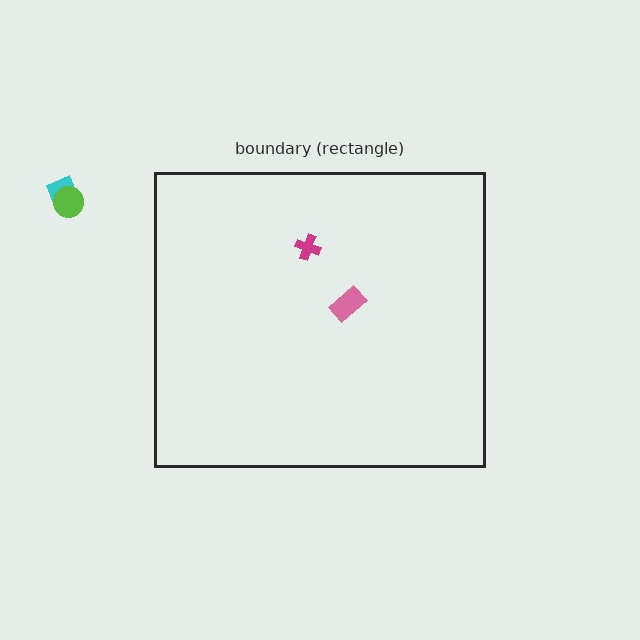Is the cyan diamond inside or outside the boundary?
Outside.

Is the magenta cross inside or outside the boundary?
Inside.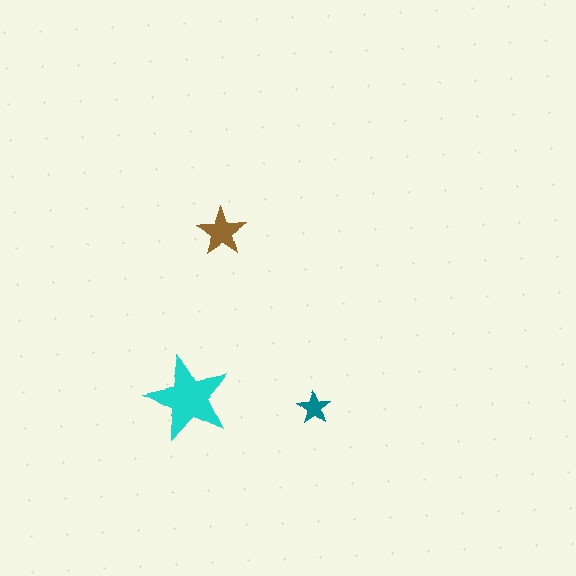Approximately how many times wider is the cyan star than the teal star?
About 2.5 times wider.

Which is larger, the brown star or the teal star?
The brown one.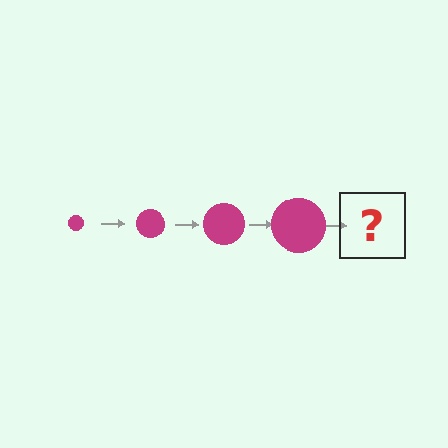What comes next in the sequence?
The next element should be a magenta circle, larger than the previous one.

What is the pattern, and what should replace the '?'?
The pattern is that the circle gets progressively larger each step. The '?' should be a magenta circle, larger than the previous one.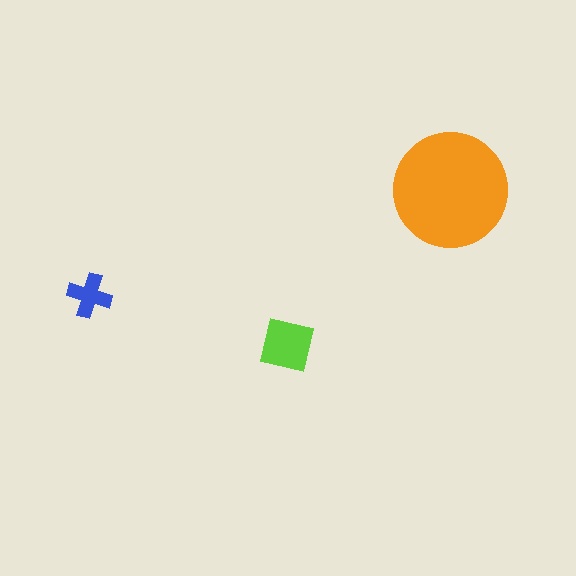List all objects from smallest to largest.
The blue cross, the lime square, the orange circle.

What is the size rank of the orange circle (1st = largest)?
1st.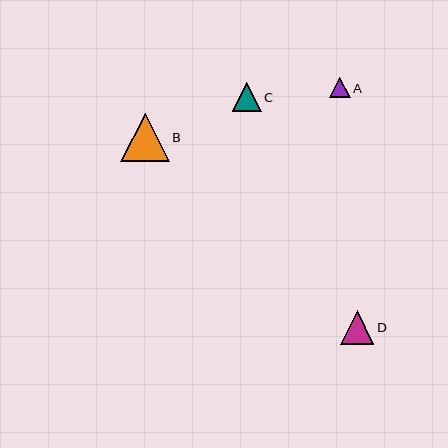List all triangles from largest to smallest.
From largest to smallest: B, D, C, A.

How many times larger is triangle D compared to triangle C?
Triangle D is approximately 1.2 times the size of triangle C.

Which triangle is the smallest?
Triangle A is the smallest with a size of approximately 21 pixels.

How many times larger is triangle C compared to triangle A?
Triangle C is approximately 1.4 times the size of triangle A.